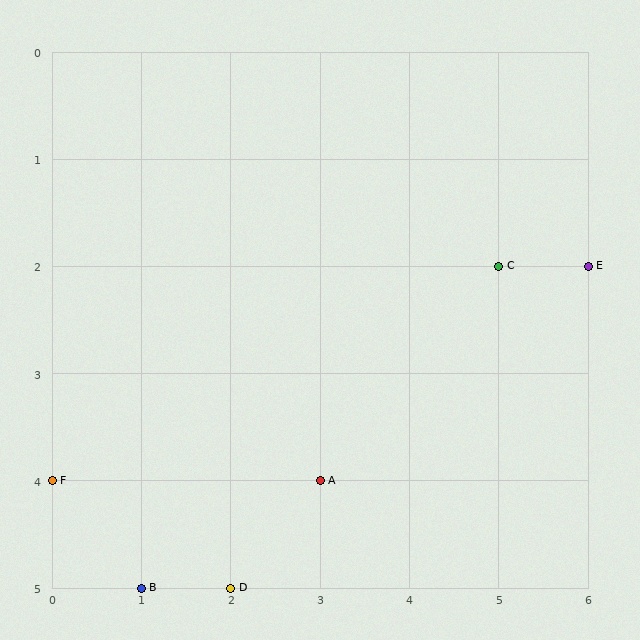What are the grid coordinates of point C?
Point C is at grid coordinates (5, 2).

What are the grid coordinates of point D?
Point D is at grid coordinates (2, 5).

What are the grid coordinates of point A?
Point A is at grid coordinates (3, 4).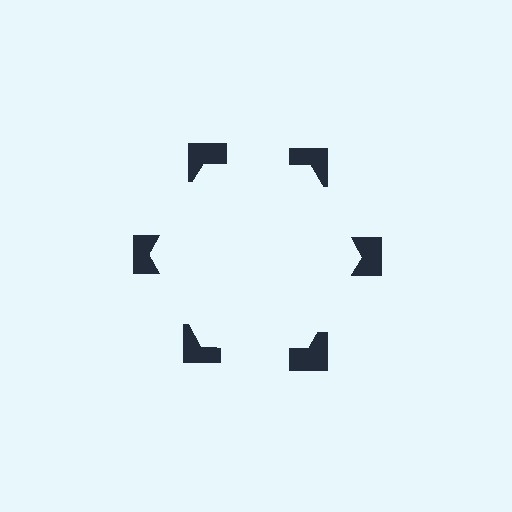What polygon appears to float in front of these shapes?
An illusory hexagon — its edges are inferred from the aligned wedge cuts in the notched squares, not physically drawn.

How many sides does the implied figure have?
6 sides.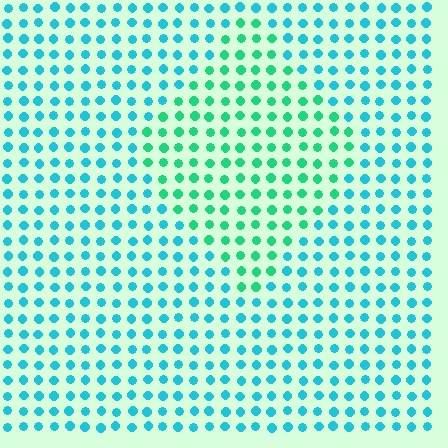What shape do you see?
I see a diamond.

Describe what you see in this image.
The image is filled with small cyan elements in a uniform arrangement. A diamond-shaped region is visible where the elements are tinted to a slightly different hue, forming a subtle color boundary.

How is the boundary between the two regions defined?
The boundary is defined purely by a slight shift in hue (about 35 degrees). Spacing, size, and orientation are identical on both sides.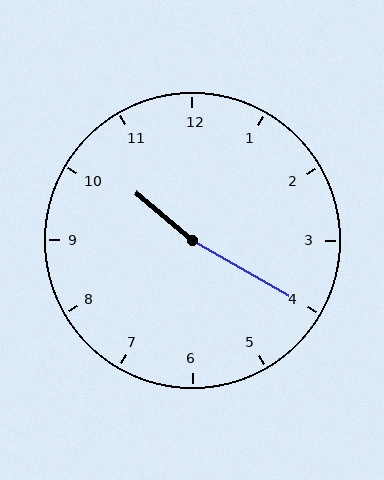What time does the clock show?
10:20.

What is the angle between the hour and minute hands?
Approximately 170 degrees.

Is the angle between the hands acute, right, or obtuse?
It is obtuse.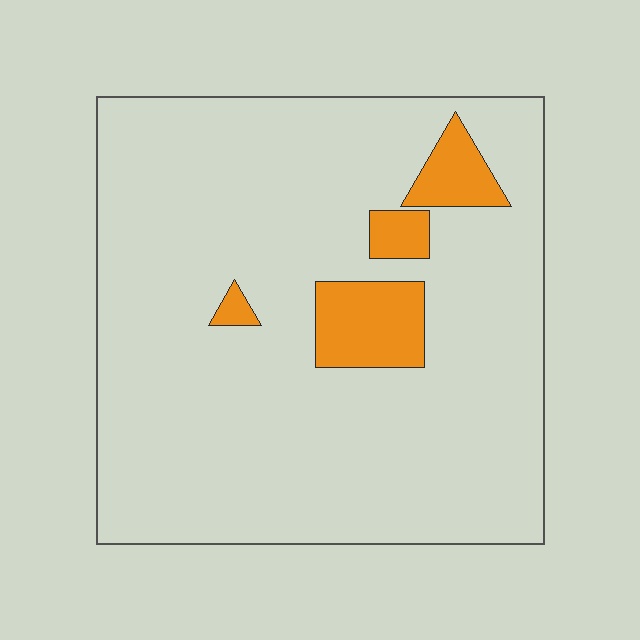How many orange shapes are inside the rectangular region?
4.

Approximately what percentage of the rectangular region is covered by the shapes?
Approximately 10%.